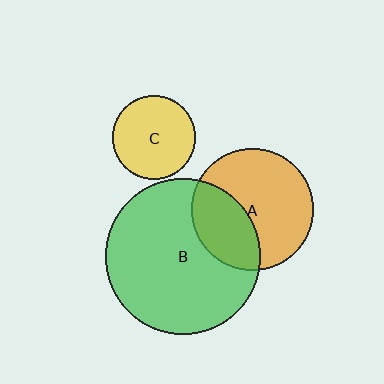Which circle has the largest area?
Circle B (green).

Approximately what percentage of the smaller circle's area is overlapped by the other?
Approximately 35%.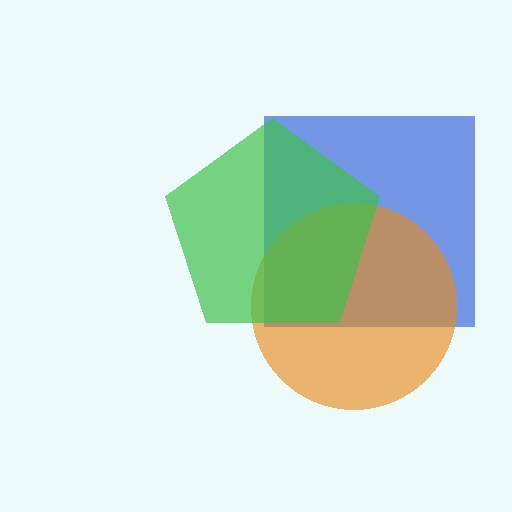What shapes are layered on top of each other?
The layered shapes are: a blue square, an orange circle, a green pentagon.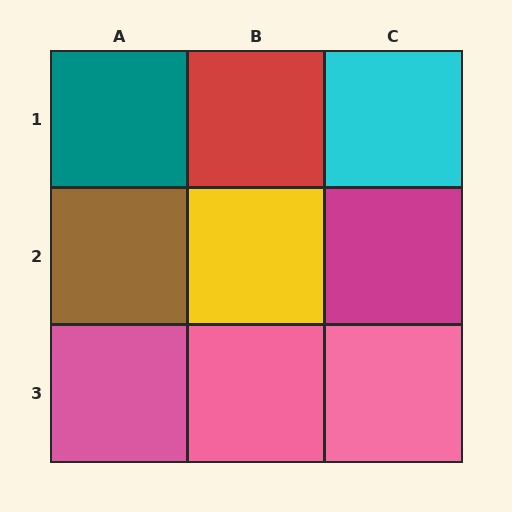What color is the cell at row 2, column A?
Brown.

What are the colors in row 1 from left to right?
Teal, red, cyan.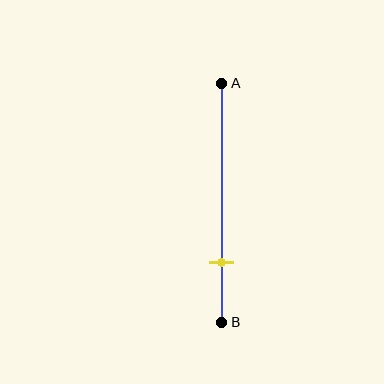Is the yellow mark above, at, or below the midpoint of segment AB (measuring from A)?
The yellow mark is below the midpoint of segment AB.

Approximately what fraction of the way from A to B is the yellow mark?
The yellow mark is approximately 75% of the way from A to B.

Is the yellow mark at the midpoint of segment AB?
No, the mark is at about 75% from A, not at the 50% midpoint.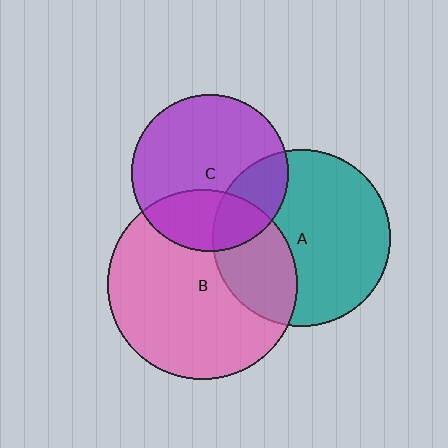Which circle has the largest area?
Circle B (pink).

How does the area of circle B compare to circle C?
Approximately 1.5 times.